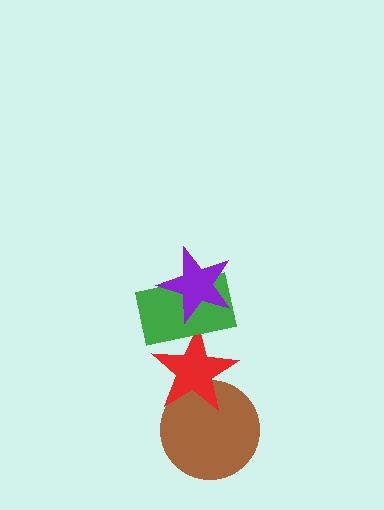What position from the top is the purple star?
The purple star is 1st from the top.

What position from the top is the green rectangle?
The green rectangle is 2nd from the top.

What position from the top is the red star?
The red star is 3rd from the top.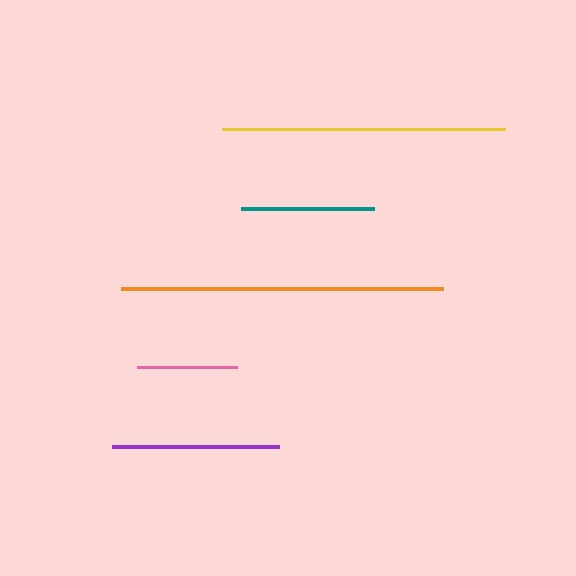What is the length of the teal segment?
The teal segment is approximately 133 pixels long.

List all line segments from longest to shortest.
From longest to shortest: orange, yellow, purple, teal, pink.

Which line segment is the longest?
The orange line is the longest at approximately 322 pixels.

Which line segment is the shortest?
The pink line is the shortest at approximately 100 pixels.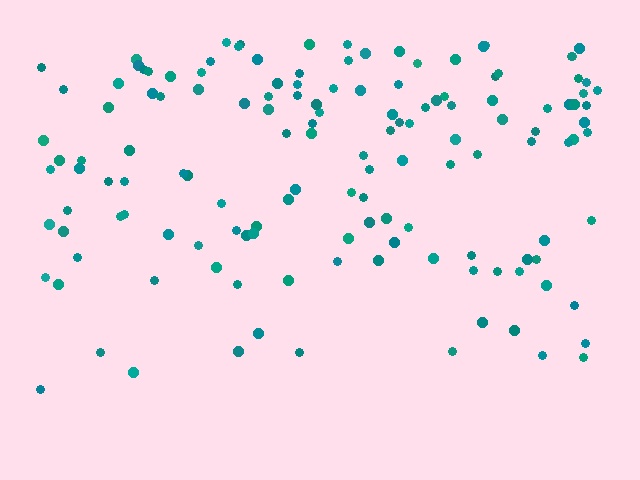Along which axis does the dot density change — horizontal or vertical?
Vertical.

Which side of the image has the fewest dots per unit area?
The bottom.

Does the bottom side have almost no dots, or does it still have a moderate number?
Still a moderate number, just noticeably fewer than the top.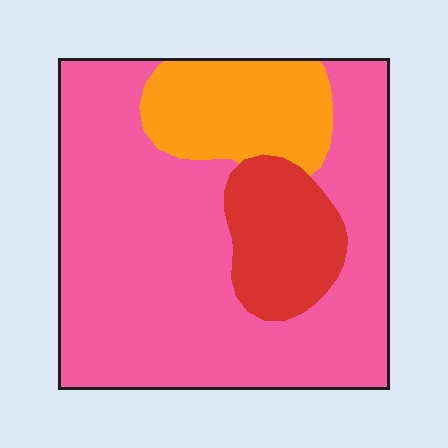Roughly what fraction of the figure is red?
Red takes up about one eighth (1/8) of the figure.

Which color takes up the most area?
Pink, at roughly 70%.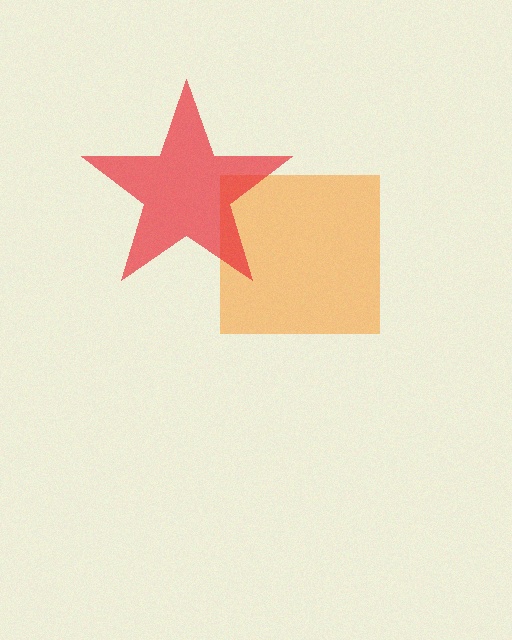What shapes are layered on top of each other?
The layered shapes are: an orange square, a red star.